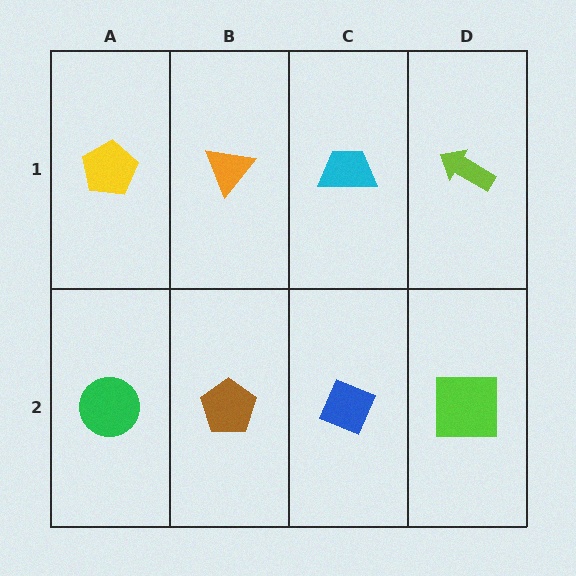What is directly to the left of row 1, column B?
A yellow pentagon.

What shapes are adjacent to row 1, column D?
A lime square (row 2, column D), a cyan trapezoid (row 1, column C).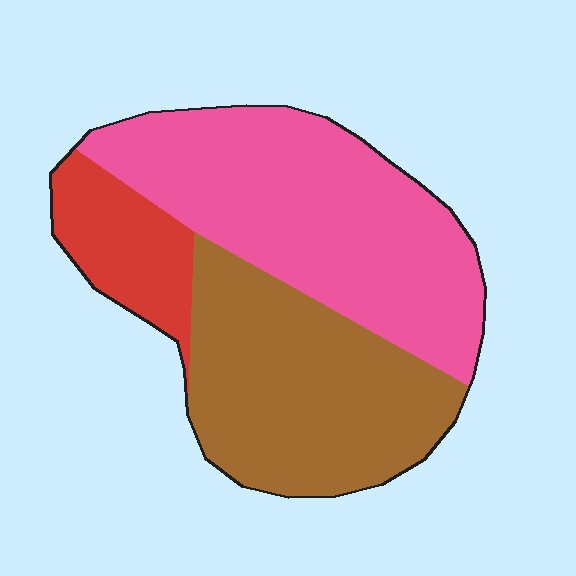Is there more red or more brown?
Brown.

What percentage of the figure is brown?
Brown takes up about three eighths (3/8) of the figure.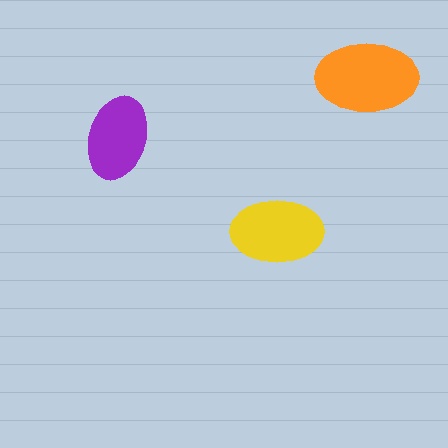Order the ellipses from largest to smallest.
the orange one, the yellow one, the purple one.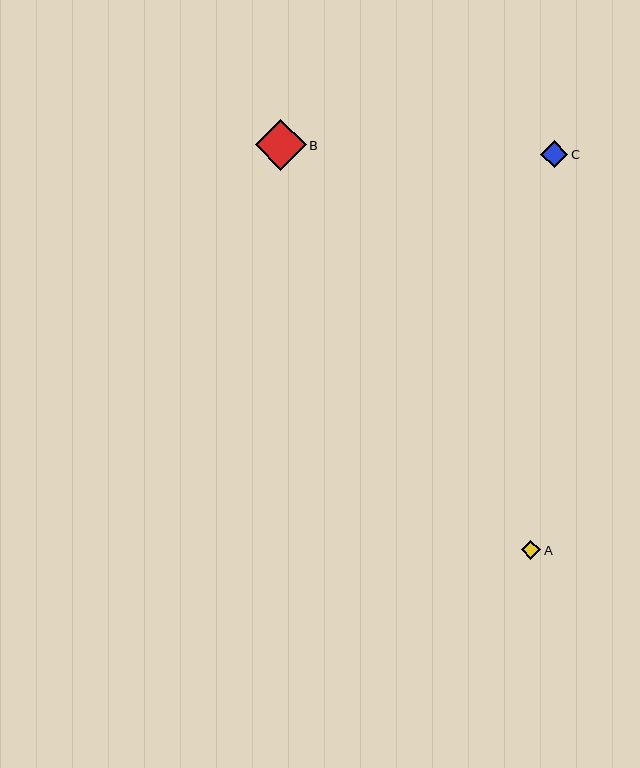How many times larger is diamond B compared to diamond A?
Diamond B is approximately 2.6 times the size of diamond A.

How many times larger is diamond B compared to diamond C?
Diamond B is approximately 1.9 times the size of diamond C.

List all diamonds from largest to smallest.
From largest to smallest: B, C, A.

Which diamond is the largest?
Diamond B is the largest with a size of approximately 51 pixels.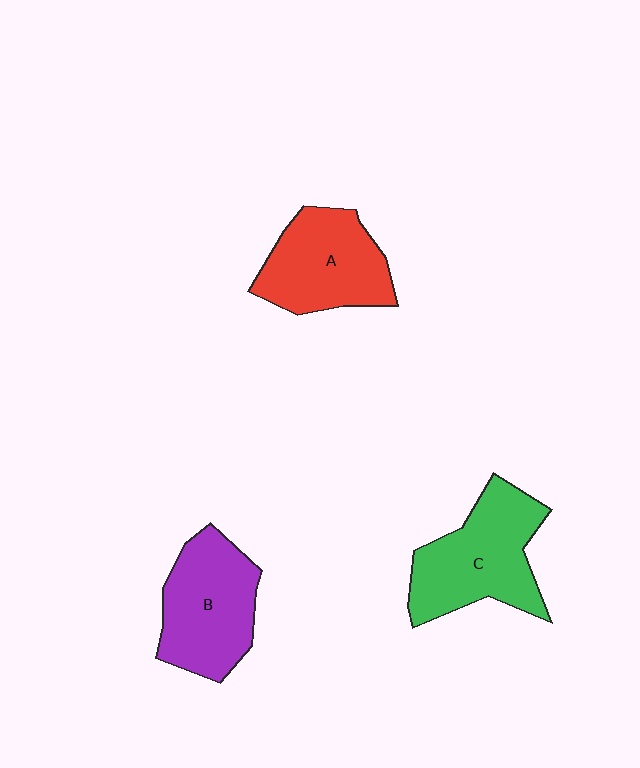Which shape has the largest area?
Shape C (green).